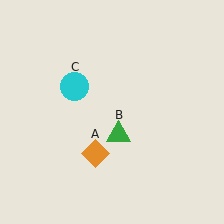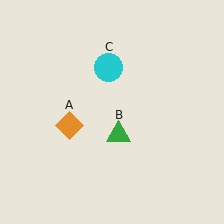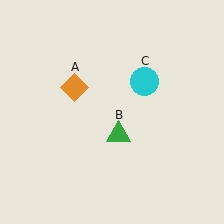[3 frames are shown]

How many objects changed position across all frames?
2 objects changed position: orange diamond (object A), cyan circle (object C).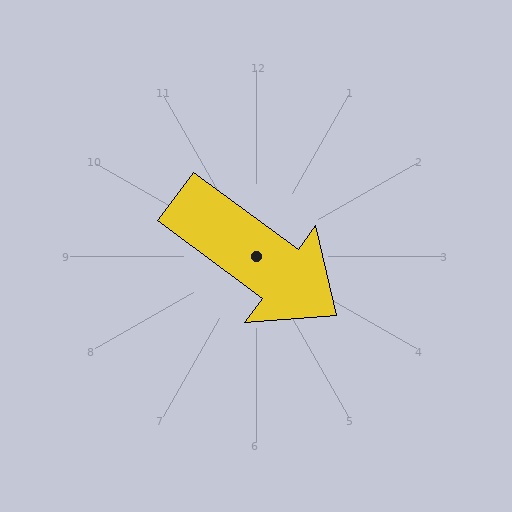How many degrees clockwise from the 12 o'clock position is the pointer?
Approximately 127 degrees.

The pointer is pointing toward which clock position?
Roughly 4 o'clock.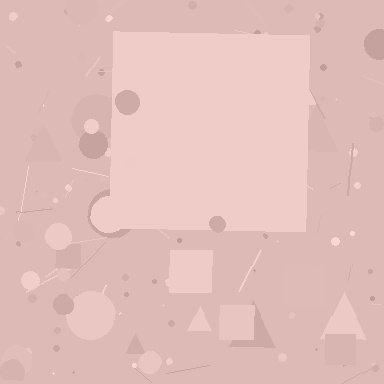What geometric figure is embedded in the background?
A square is embedded in the background.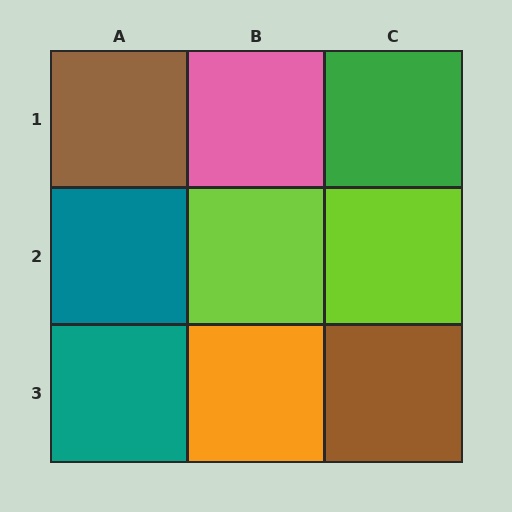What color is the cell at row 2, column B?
Lime.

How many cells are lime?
2 cells are lime.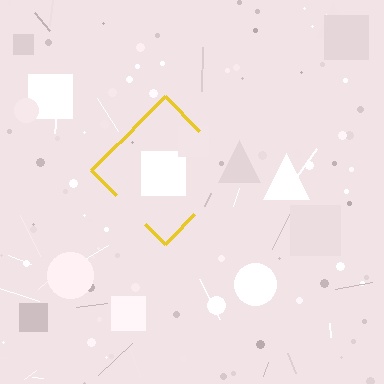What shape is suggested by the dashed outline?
The dashed outline suggests a diamond.